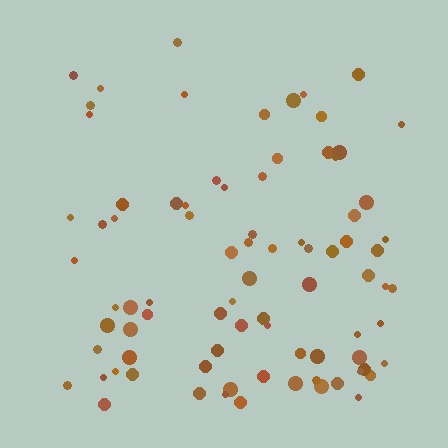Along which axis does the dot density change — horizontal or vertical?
Vertical.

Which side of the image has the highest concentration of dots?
The bottom.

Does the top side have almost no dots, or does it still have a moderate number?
Still a moderate number, just noticeably fewer than the bottom.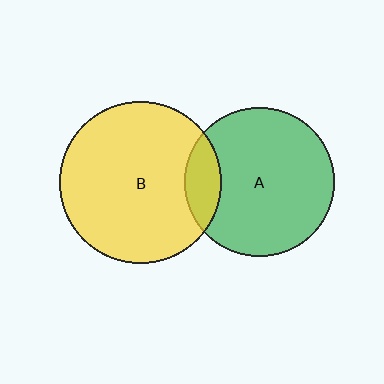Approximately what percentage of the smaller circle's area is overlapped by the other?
Approximately 15%.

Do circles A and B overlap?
Yes.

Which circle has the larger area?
Circle B (yellow).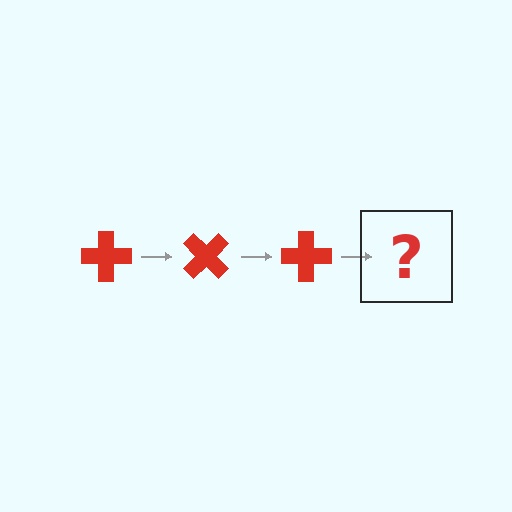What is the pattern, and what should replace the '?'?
The pattern is that the cross rotates 45 degrees each step. The '?' should be a red cross rotated 135 degrees.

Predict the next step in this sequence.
The next step is a red cross rotated 135 degrees.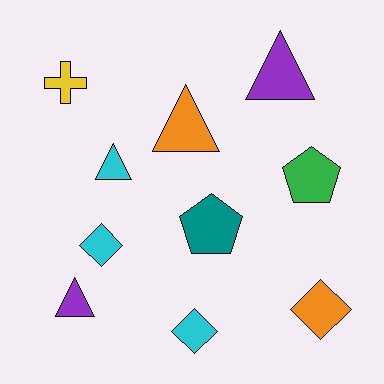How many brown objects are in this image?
There are no brown objects.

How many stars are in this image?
There are no stars.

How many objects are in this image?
There are 10 objects.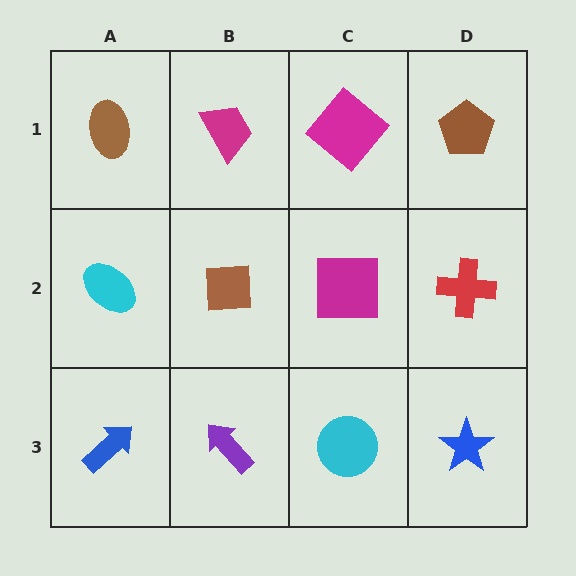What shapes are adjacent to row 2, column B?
A magenta trapezoid (row 1, column B), a purple arrow (row 3, column B), a cyan ellipse (row 2, column A), a magenta square (row 2, column C).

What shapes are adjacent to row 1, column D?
A red cross (row 2, column D), a magenta diamond (row 1, column C).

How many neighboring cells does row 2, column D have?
3.